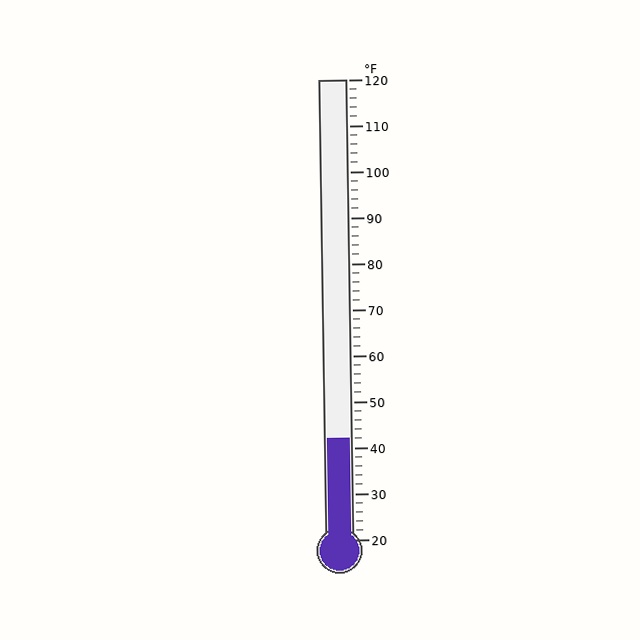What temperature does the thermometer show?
The thermometer shows approximately 42°F.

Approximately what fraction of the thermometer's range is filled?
The thermometer is filled to approximately 20% of its range.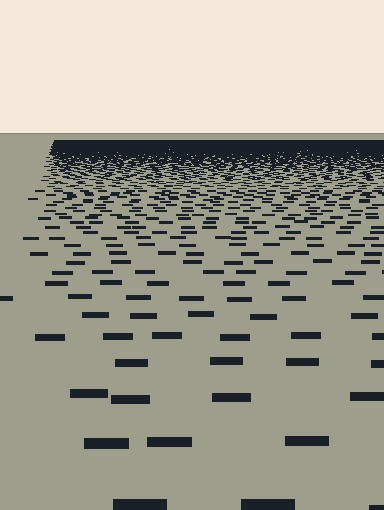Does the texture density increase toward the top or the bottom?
Density increases toward the top.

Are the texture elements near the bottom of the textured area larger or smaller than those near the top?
Larger. Near the bottom, elements are closer to the viewer and appear at a bigger on-screen size.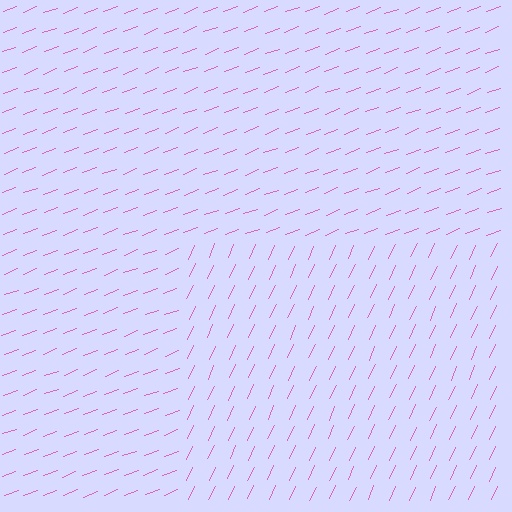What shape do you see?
I see a rectangle.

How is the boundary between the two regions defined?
The boundary is defined purely by a change in line orientation (approximately 45 degrees difference). All lines are the same color and thickness.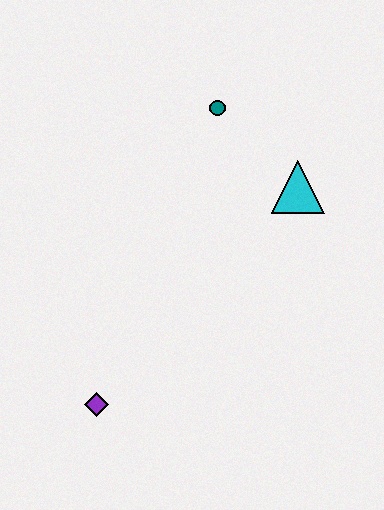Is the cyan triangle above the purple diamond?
Yes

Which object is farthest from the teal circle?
The purple diamond is farthest from the teal circle.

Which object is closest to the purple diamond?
The cyan triangle is closest to the purple diamond.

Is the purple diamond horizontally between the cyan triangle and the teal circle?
No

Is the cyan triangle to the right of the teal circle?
Yes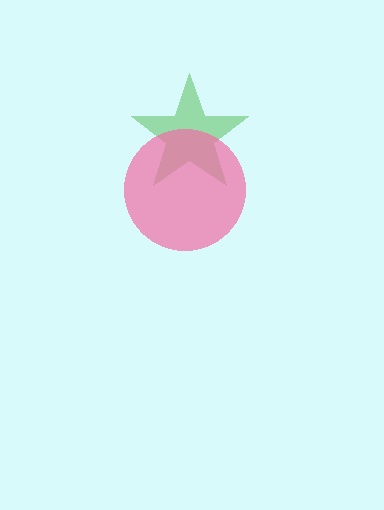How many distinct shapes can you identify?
There are 2 distinct shapes: a green star, a pink circle.